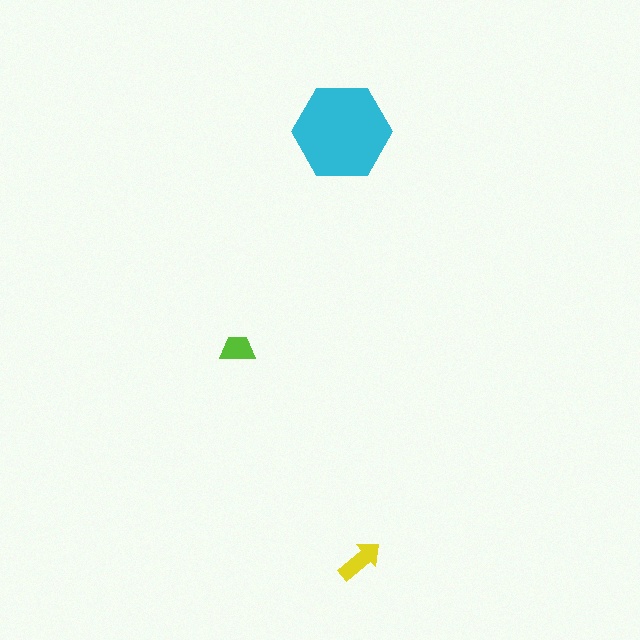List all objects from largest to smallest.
The cyan hexagon, the yellow arrow, the lime trapezoid.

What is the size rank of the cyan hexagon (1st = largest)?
1st.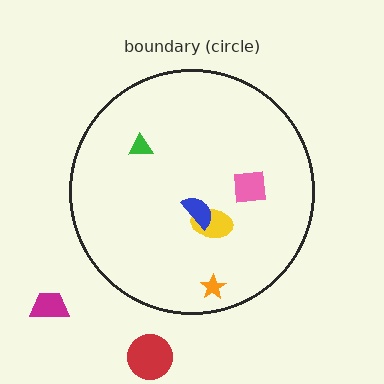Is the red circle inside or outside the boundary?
Outside.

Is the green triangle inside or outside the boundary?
Inside.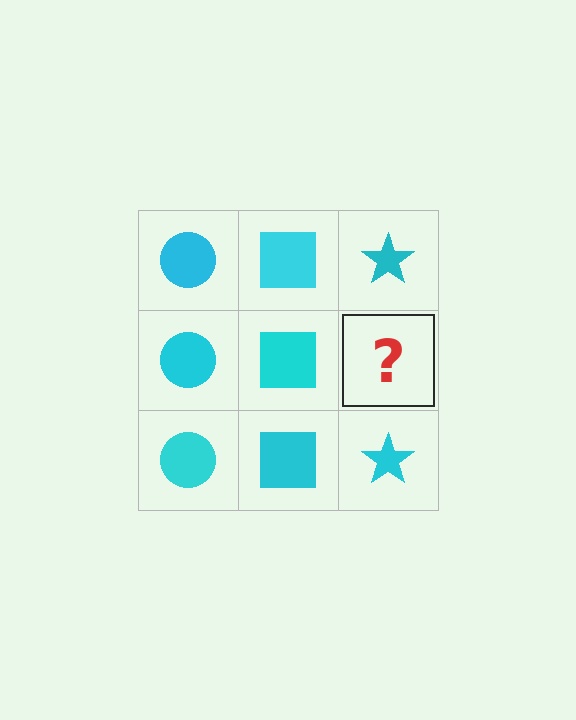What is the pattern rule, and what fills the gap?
The rule is that each column has a consistent shape. The gap should be filled with a cyan star.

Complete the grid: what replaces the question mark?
The question mark should be replaced with a cyan star.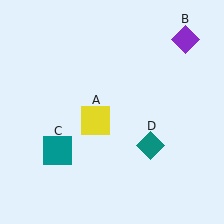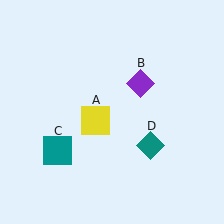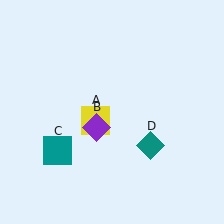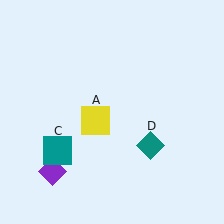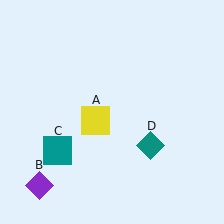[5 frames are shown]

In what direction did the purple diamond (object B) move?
The purple diamond (object B) moved down and to the left.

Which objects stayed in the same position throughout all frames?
Yellow square (object A) and teal square (object C) and teal diamond (object D) remained stationary.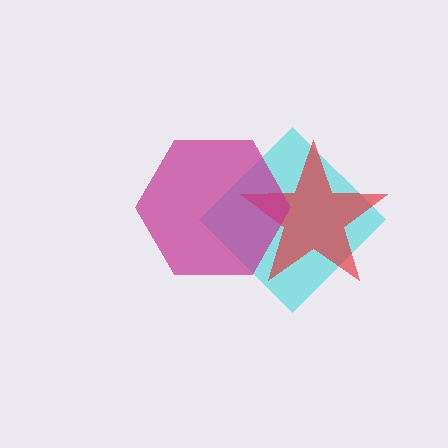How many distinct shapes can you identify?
There are 3 distinct shapes: a cyan diamond, a red star, a magenta hexagon.